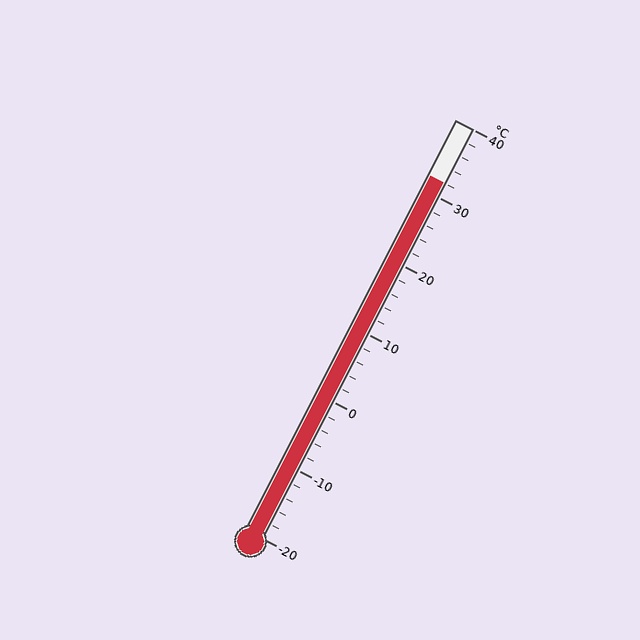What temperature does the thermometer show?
The thermometer shows approximately 32°C.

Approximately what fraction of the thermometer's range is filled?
The thermometer is filled to approximately 85% of its range.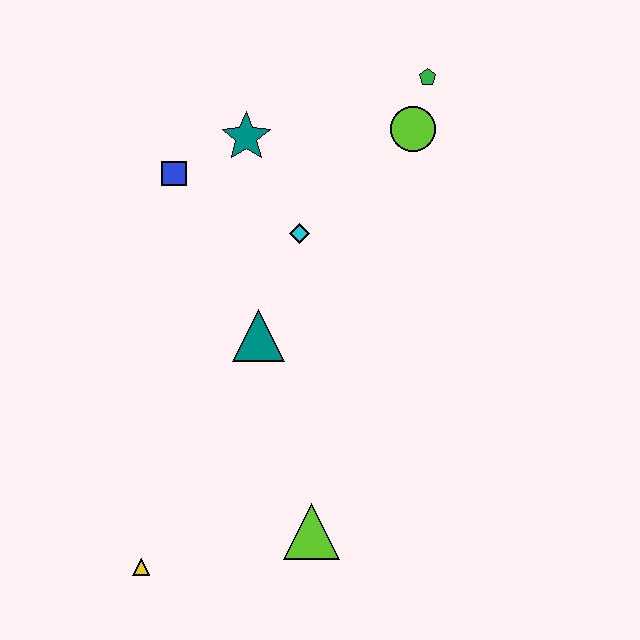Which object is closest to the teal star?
The blue square is closest to the teal star.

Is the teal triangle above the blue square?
No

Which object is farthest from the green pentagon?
The yellow triangle is farthest from the green pentagon.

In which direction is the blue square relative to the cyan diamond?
The blue square is to the left of the cyan diamond.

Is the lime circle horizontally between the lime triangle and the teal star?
No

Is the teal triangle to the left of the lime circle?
Yes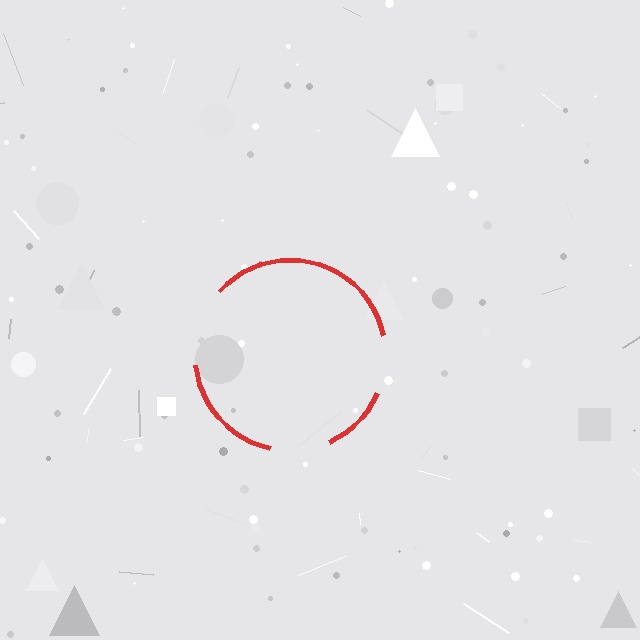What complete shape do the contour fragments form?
The contour fragments form a circle.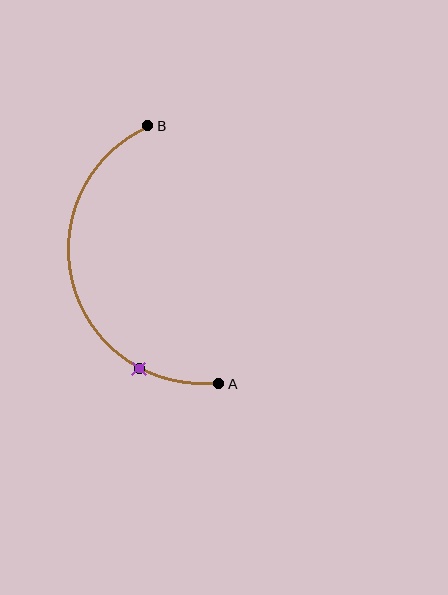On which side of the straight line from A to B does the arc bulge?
The arc bulges to the left of the straight line connecting A and B.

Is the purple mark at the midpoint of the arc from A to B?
No. The purple mark lies on the arc but is closer to endpoint A. The arc midpoint would be at the point on the curve equidistant along the arc from both A and B.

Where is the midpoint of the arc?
The arc midpoint is the point on the curve farthest from the straight line joining A and B. It sits to the left of that line.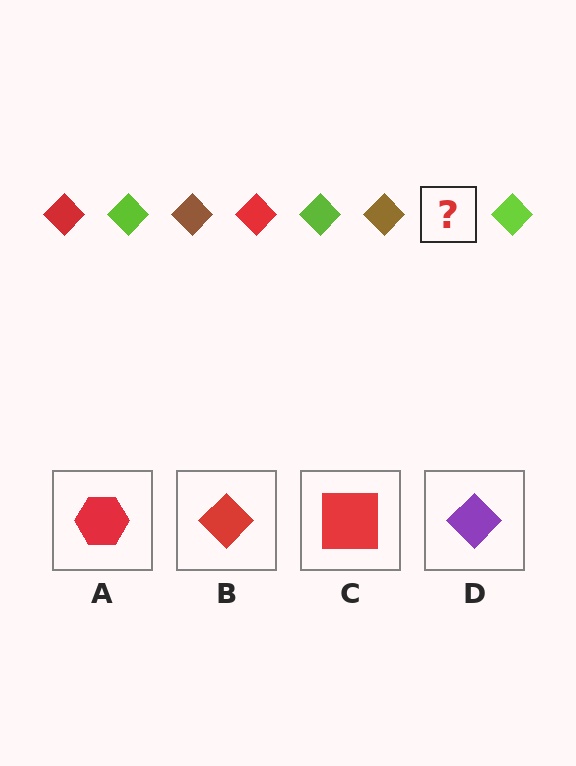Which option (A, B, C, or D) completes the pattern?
B.